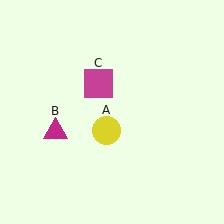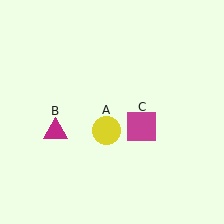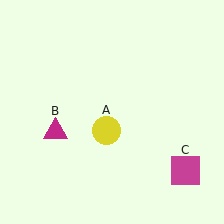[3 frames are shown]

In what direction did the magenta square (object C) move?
The magenta square (object C) moved down and to the right.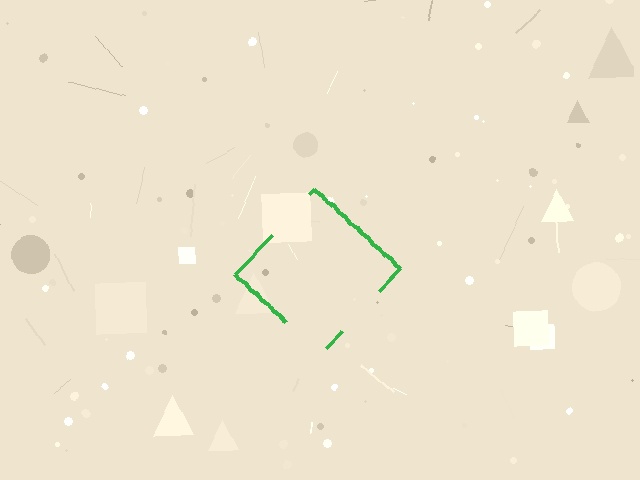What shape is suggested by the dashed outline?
The dashed outline suggests a diamond.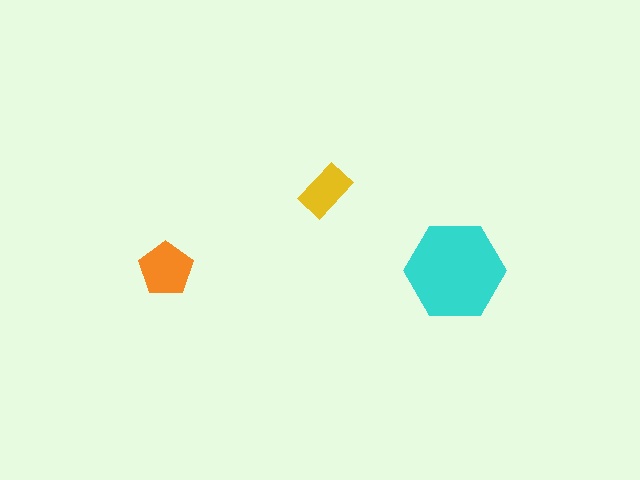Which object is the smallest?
The yellow rectangle.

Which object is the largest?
The cyan hexagon.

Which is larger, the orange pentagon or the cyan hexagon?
The cyan hexagon.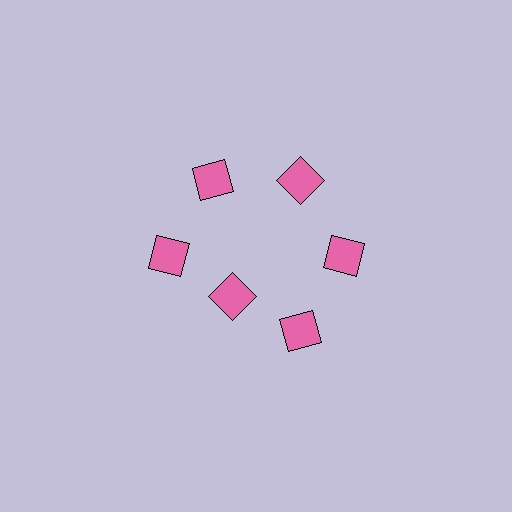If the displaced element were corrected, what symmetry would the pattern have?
It would have 6-fold rotational symmetry — the pattern would map onto itself every 60 degrees.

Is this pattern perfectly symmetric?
No. The 6 pink diamonds are arranged in a ring, but one element near the 7 o'clock position is pulled inward toward the center, breaking the 6-fold rotational symmetry.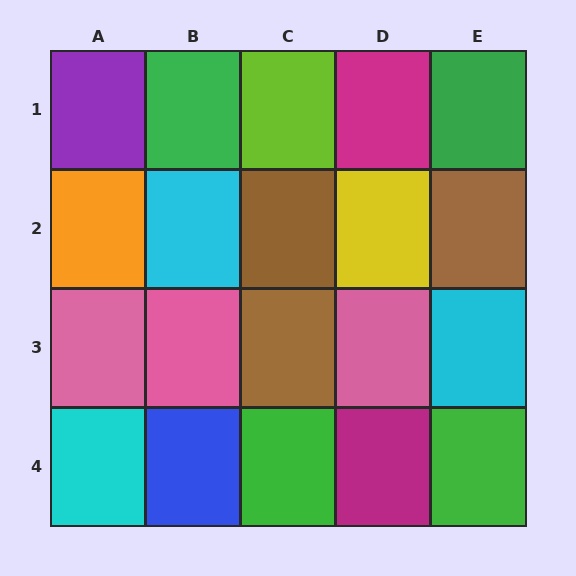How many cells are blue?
1 cell is blue.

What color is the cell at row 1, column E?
Green.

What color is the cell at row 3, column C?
Brown.